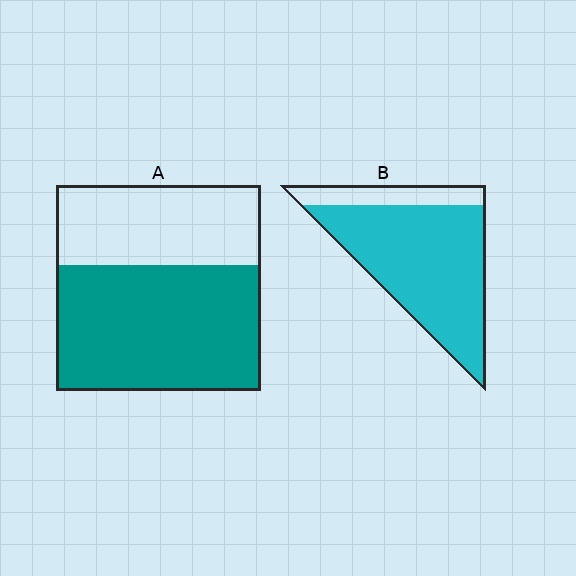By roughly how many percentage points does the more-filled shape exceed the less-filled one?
By roughly 20 percentage points (B over A).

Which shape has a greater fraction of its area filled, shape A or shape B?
Shape B.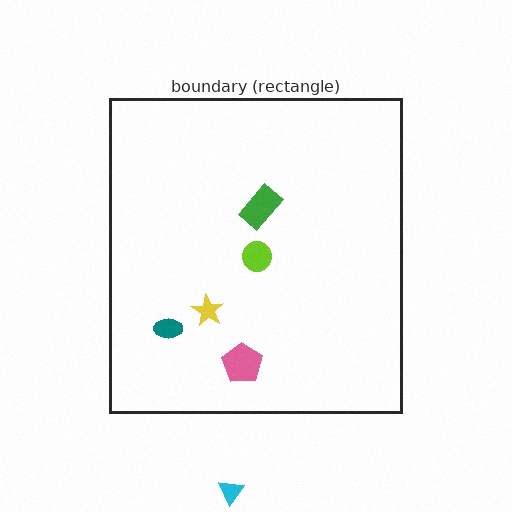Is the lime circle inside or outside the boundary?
Inside.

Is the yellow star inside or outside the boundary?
Inside.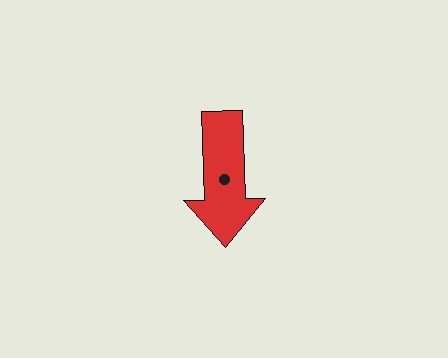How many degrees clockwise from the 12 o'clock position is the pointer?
Approximately 178 degrees.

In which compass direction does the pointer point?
South.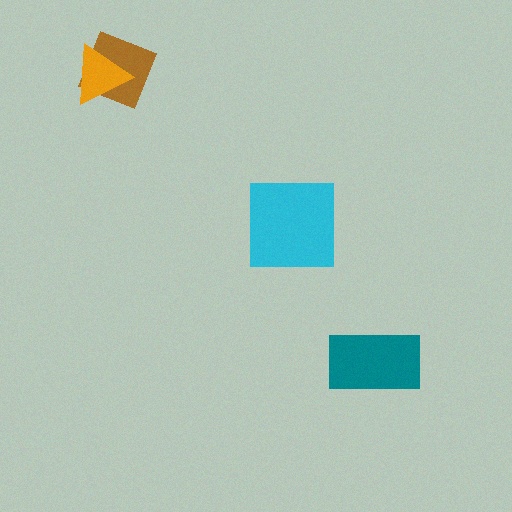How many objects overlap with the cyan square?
0 objects overlap with the cyan square.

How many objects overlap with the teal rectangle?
0 objects overlap with the teal rectangle.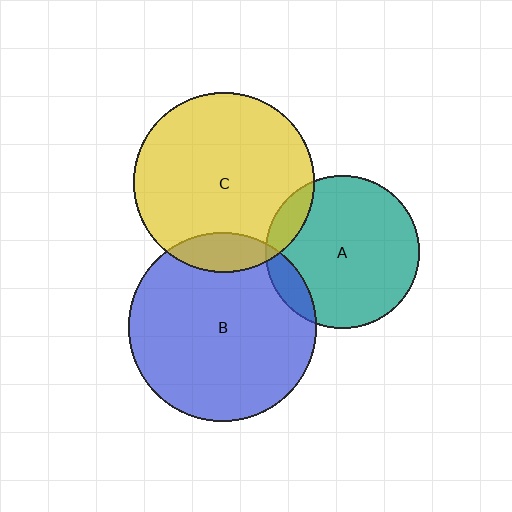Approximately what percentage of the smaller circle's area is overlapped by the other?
Approximately 10%.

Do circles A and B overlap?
Yes.